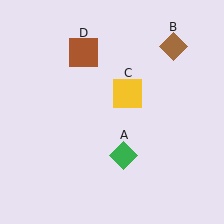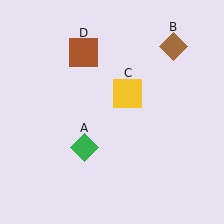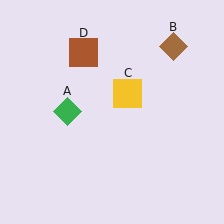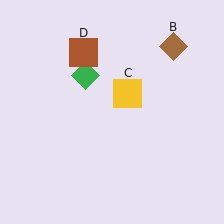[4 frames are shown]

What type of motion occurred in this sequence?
The green diamond (object A) rotated clockwise around the center of the scene.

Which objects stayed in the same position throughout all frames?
Brown diamond (object B) and yellow square (object C) and brown square (object D) remained stationary.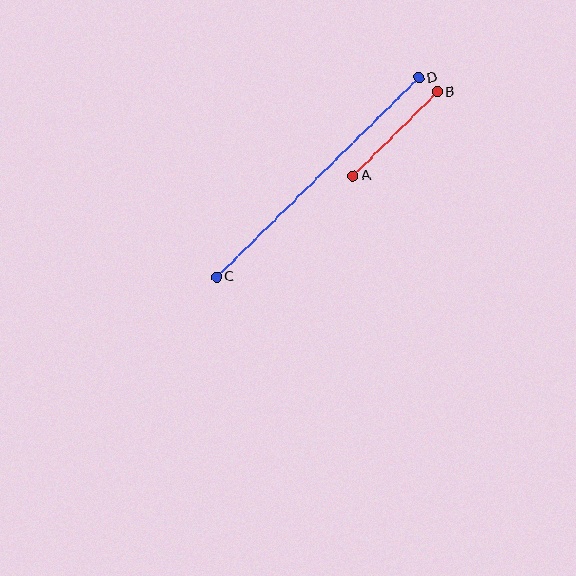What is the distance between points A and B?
The distance is approximately 119 pixels.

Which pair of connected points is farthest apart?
Points C and D are farthest apart.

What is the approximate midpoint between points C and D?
The midpoint is at approximately (318, 177) pixels.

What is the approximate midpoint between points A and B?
The midpoint is at approximately (395, 134) pixels.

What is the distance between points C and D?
The distance is approximately 283 pixels.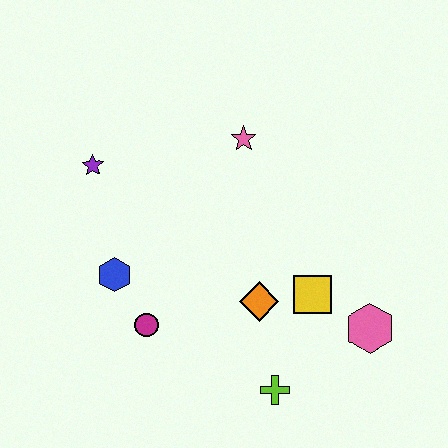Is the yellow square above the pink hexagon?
Yes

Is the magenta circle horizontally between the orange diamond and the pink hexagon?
No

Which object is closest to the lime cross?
The orange diamond is closest to the lime cross.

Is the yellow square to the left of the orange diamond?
No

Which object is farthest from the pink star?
The lime cross is farthest from the pink star.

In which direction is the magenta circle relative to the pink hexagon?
The magenta circle is to the left of the pink hexagon.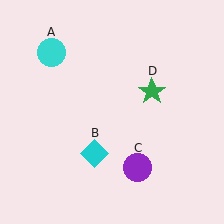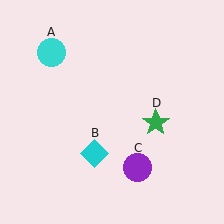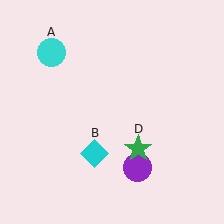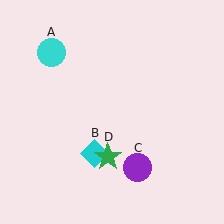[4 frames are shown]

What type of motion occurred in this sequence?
The green star (object D) rotated clockwise around the center of the scene.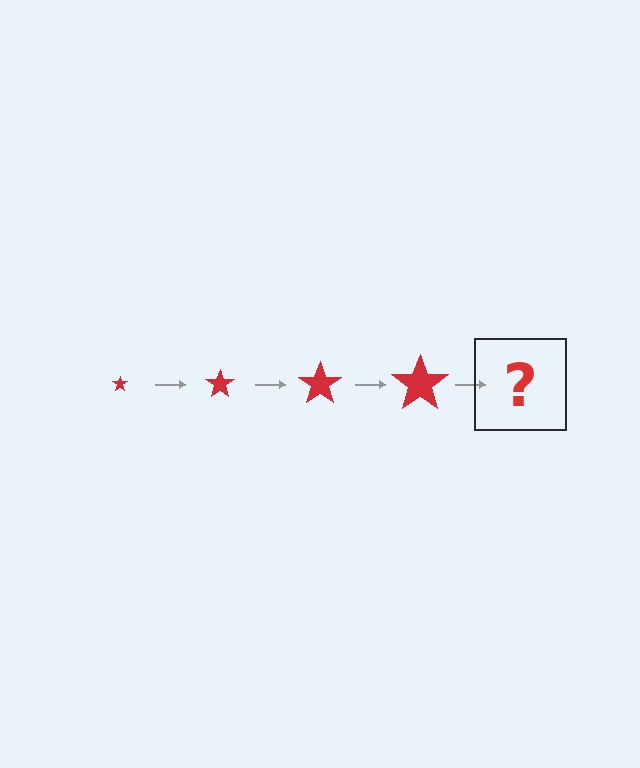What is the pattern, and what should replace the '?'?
The pattern is that the star gets progressively larger each step. The '?' should be a red star, larger than the previous one.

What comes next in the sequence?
The next element should be a red star, larger than the previous one.